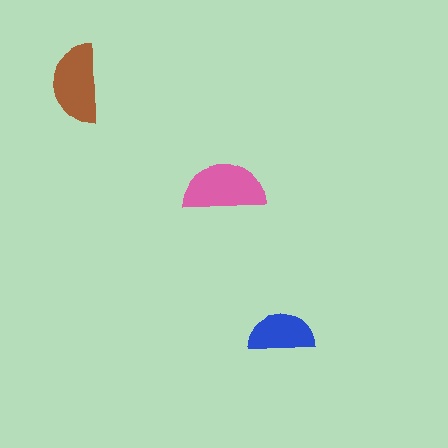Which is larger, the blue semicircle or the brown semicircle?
The brown one.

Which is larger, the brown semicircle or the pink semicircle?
The pink one.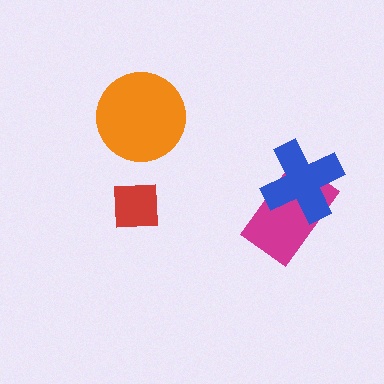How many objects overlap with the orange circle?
0 objects overlap with the orange circle.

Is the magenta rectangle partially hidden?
Yes, it is partially covered by another shape.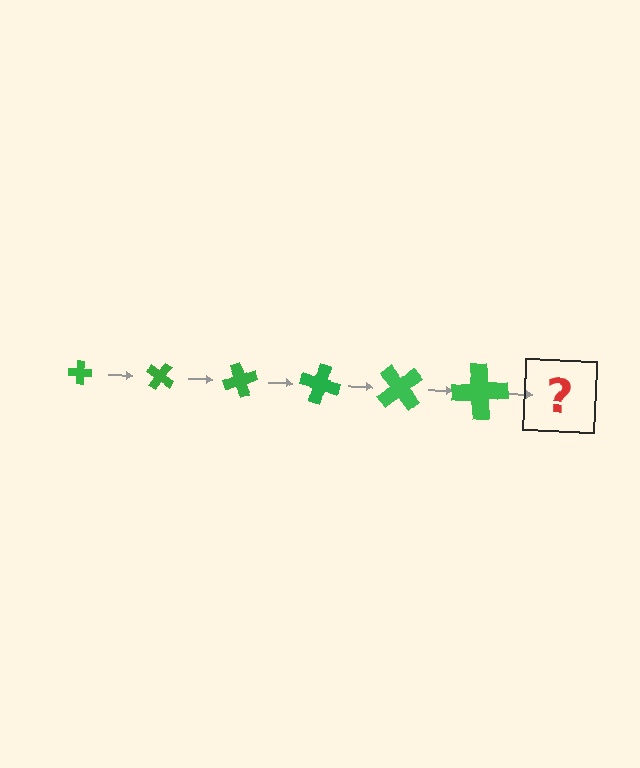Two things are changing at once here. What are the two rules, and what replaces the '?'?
The two rules are that the cross grows larger each step and it rotates 35 degrees each step. The '?' should be a cross, larger than the previous one and rotated 210 degrees from the start.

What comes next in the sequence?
The next element should be a cross, larger than the previous one and rotated 210 degrees from the start.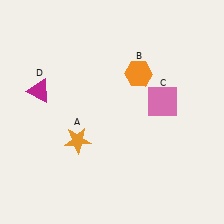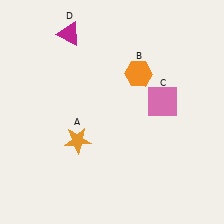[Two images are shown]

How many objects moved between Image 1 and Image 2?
1 object moved between the two images.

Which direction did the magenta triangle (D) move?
The magenta triangle (D) moved up.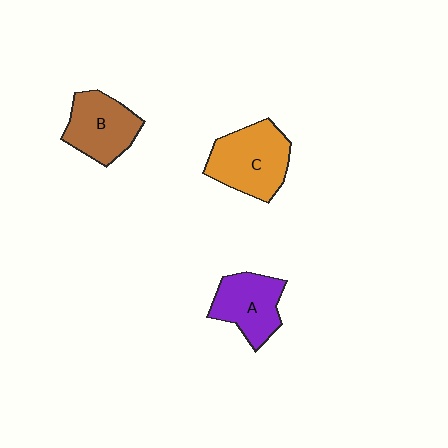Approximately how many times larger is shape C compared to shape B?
Approximately 1.2 times.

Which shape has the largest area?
Shape C (orange).